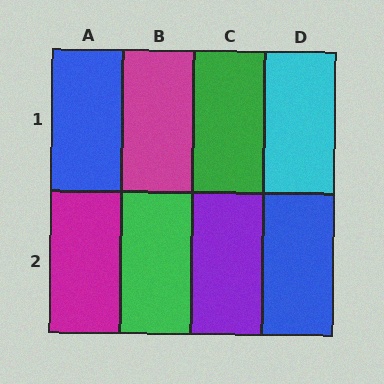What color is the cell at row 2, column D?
Blue.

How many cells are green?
2 cells are green.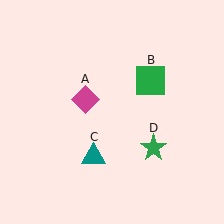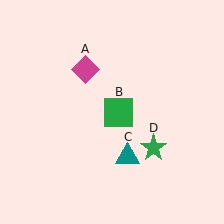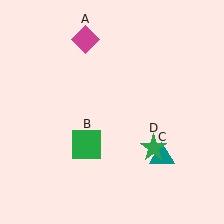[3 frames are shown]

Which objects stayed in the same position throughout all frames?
Green star (object D) remained stationary.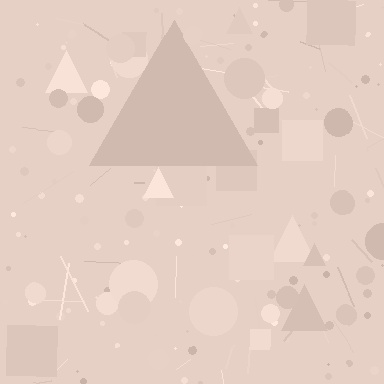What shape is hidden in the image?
A triangle is hidden in the image.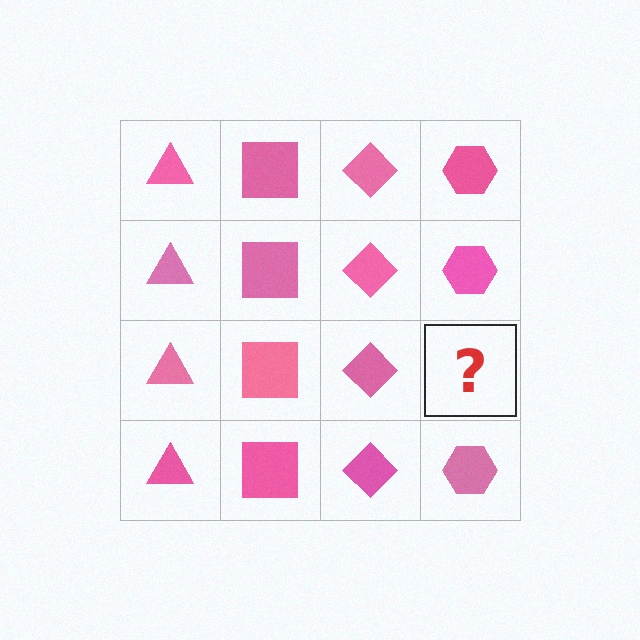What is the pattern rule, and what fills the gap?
The rule is that each column has a consistent shape. The gap should be filled with a pink hexagon.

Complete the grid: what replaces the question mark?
The question mark should be replaced with a pink hexagon.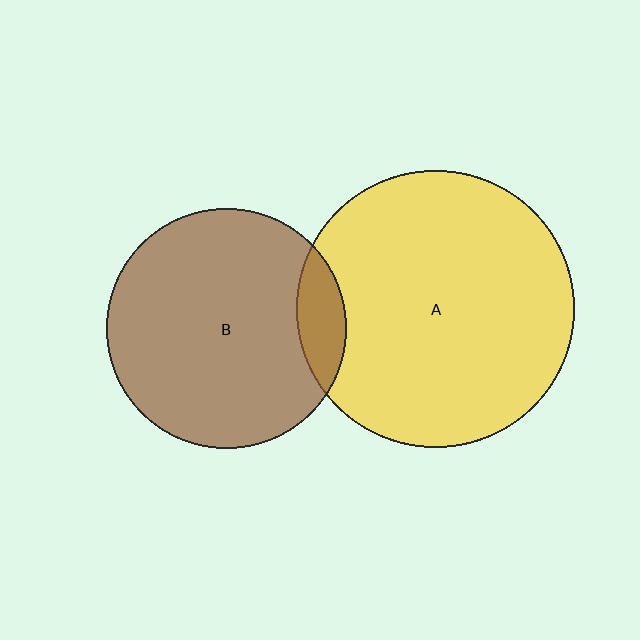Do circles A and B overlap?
Yes.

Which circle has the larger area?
Circle A (yellow).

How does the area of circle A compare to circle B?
Approximately 1.3 times.